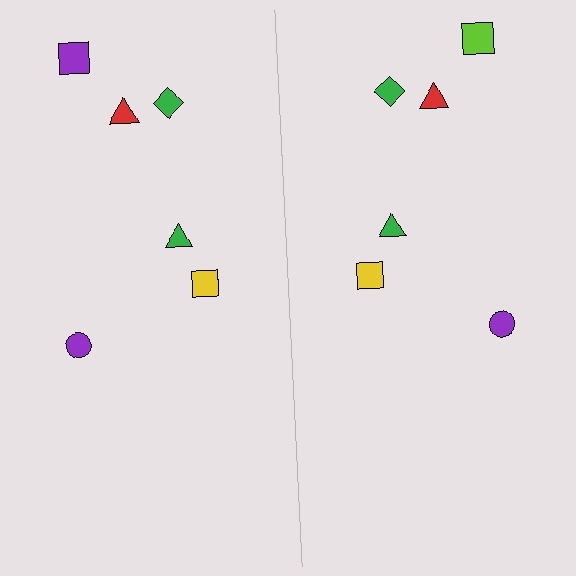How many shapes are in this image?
There are 12 shapes in this image.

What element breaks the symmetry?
The lime square on the right side breaks the symmetry — its mirror counterpart is purple.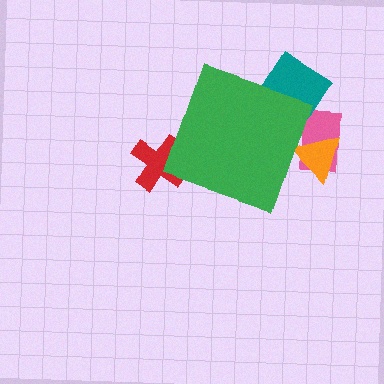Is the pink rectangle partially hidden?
Yes, the pink rectangle is partially hidden behind the green diamond.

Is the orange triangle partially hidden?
Yes, the orange triangle is partially hidden behind the green diamond.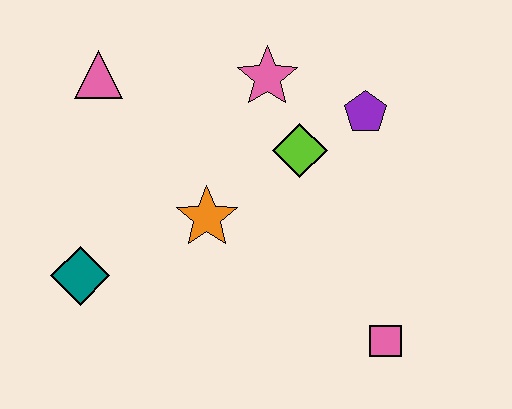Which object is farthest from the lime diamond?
The teal diamond is farthest from the lime diamond.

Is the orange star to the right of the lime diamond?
No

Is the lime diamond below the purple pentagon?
Yes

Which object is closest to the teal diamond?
The orange star is closest to the teal diamond.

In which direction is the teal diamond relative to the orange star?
The teal diamond is to the left of the orange star.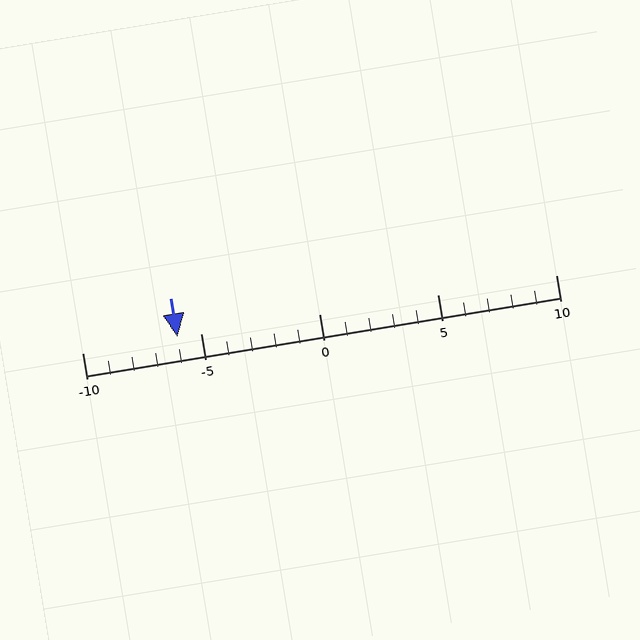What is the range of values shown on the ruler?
The ruler shows values from -10 to 10.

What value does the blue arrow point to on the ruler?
The blue arrow points to approximately -6.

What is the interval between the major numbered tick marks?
The major tick marks are spaced 5 units apart.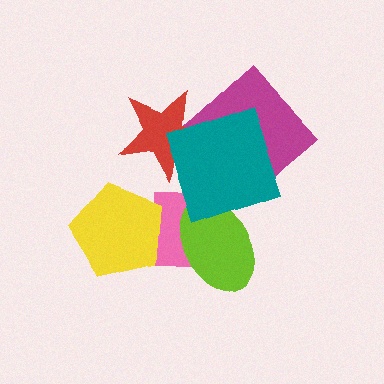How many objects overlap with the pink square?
3 objects overlap with the pink square.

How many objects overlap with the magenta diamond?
2 objects overlap with the magenta diamond.